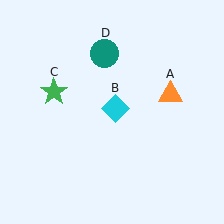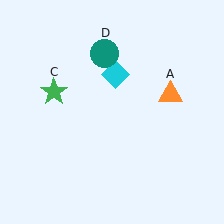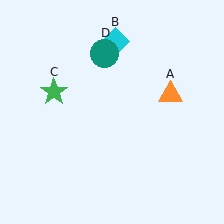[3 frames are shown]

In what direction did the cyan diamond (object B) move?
The cyan diamond (object B) moved up.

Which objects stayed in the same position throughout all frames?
Orange triangle (object A) and green star (object C) and teal circle (object D) remained stationary.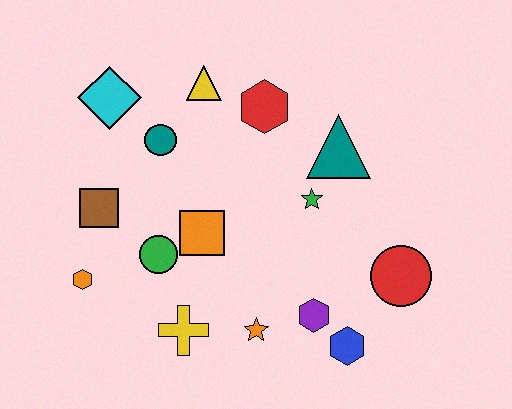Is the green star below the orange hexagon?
No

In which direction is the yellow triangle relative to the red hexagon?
The yellow triangle is to the left of the red hexagon.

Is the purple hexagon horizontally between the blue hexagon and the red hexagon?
Yes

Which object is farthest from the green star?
The orange hexagon is farthest from the green star.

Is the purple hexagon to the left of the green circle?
No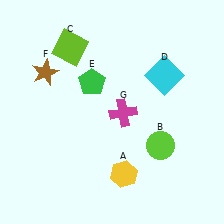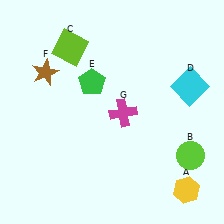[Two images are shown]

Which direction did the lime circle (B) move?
The lime circle (B) moved right.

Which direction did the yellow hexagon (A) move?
The yellow hexagon (A) moved right.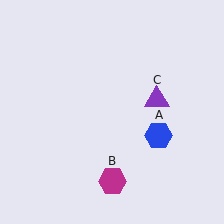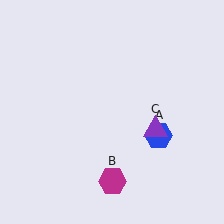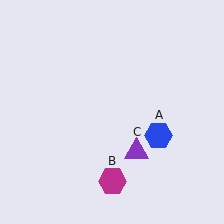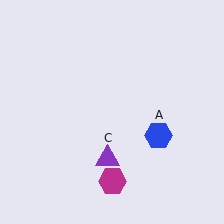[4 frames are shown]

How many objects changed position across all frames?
1 object changed position: purple triangle (object C).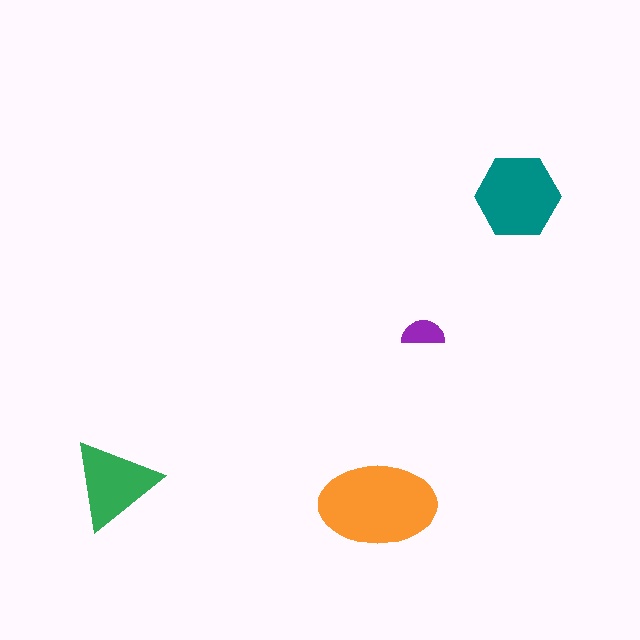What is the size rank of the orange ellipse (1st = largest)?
1st.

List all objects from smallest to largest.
The purple semicircle, the green triangle, the teal hexagon, the orange ellipse.